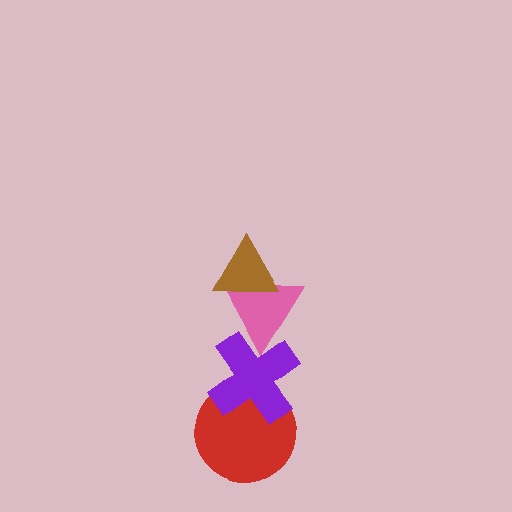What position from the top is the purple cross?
The purple cross is 3rd from the top.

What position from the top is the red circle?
The red circle is 4th from the top.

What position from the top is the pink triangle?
The pink triangle is 2nd from the top.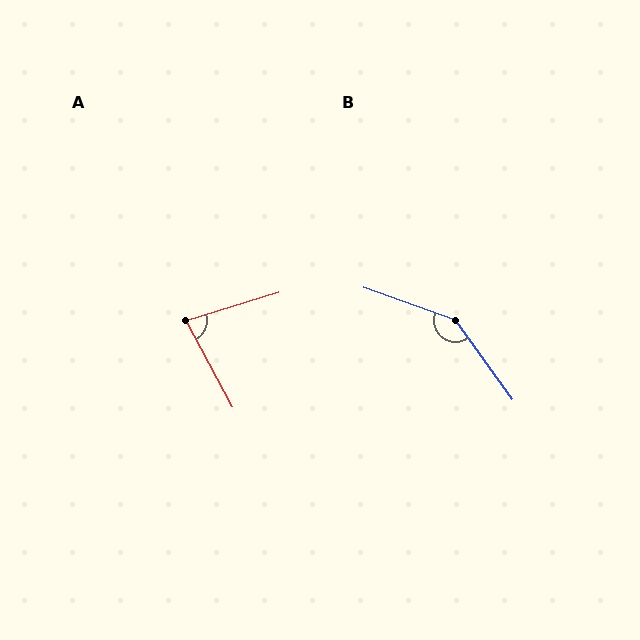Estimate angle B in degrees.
Approximately 146 degrees.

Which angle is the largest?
B, at approximately 146 degrees.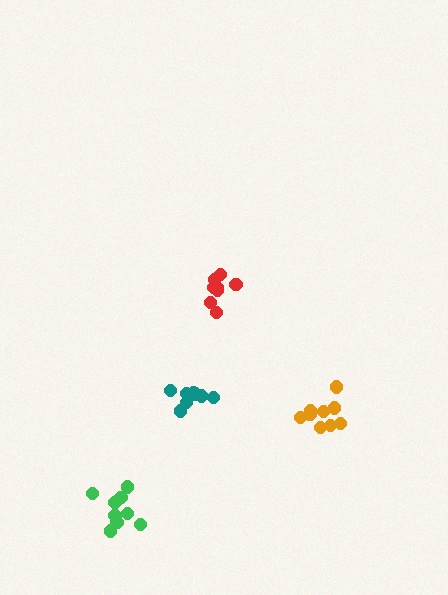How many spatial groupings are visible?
There are 4 spatial groupings.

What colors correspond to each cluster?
The clusters are colored: teal, red, orange, green.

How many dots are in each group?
Group 1: 8 dots, Group 2: 8 dots, Group 3: 9 dots, Group 4: 9 dots (34 total).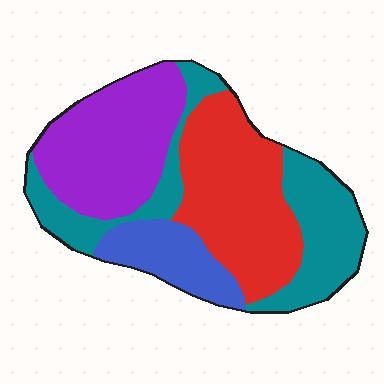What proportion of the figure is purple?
Purple covers around 30% of the figure.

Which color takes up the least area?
Blue, at roughly 15%.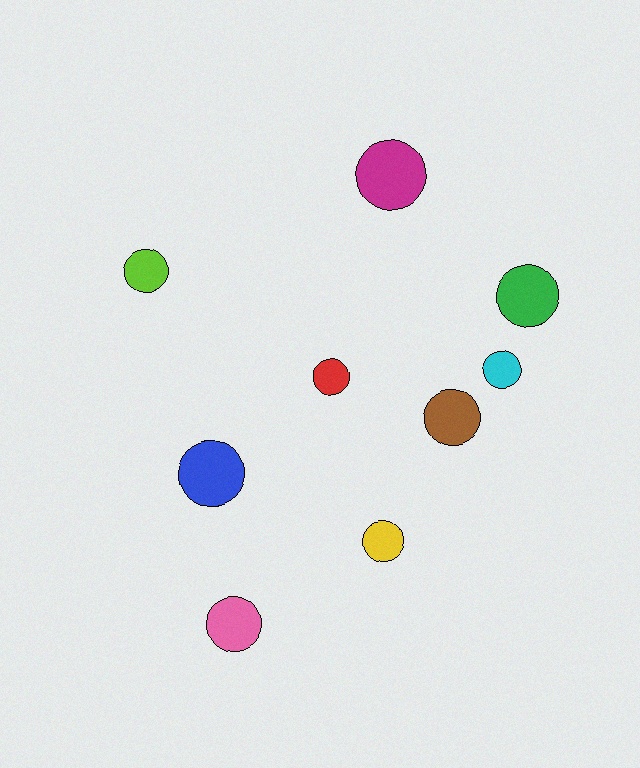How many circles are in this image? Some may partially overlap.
There are 9 circles.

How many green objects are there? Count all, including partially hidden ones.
There is 1 green object.